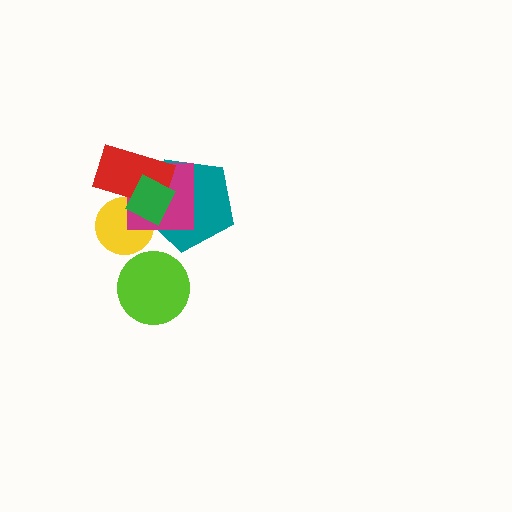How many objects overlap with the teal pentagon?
4 objects overlap with the teal pentagon.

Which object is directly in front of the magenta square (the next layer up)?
The red rectangle is directly in front of the magenta square.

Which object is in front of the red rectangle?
The green diamond is in front of the red rectangle.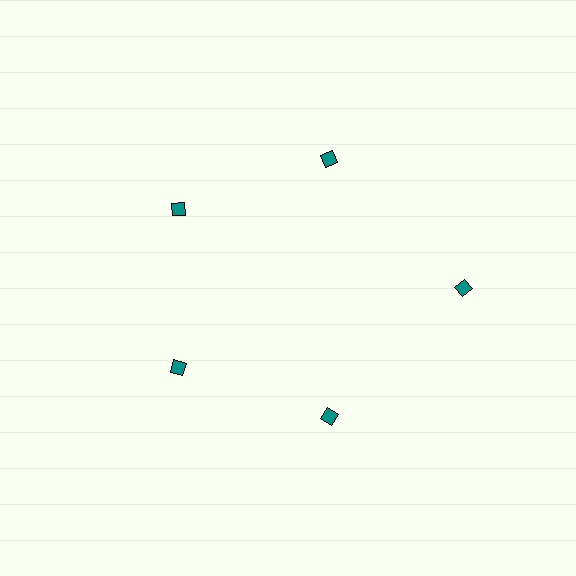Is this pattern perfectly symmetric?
No. The 5 teal diamonds are arranged in a ring, but one element near the 3 o'clock position is pushed outward from the center, breaking the 5-fold rotational symmetry.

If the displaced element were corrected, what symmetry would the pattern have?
It would have 5-fold rotational symmetry — the pattern would map onto itself every 72 degrees.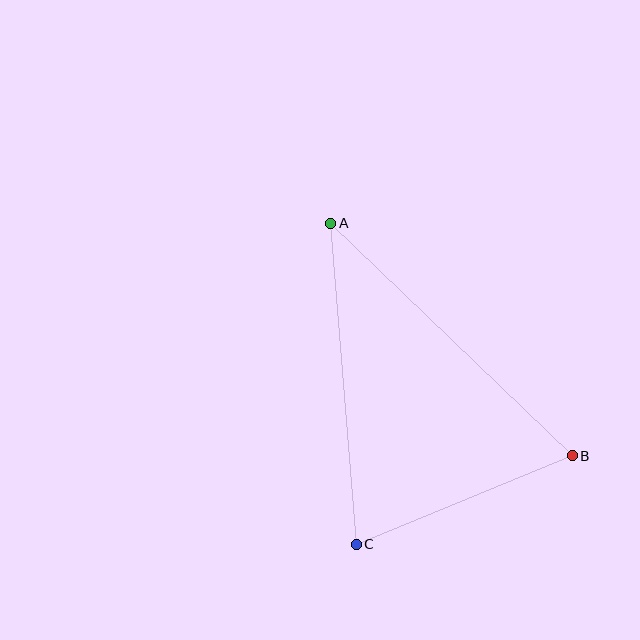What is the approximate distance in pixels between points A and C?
The distance between A and C is approximately 322 pixels.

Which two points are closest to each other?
Points B and C are closest to each other.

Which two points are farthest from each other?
Points A and B are farthest from each other.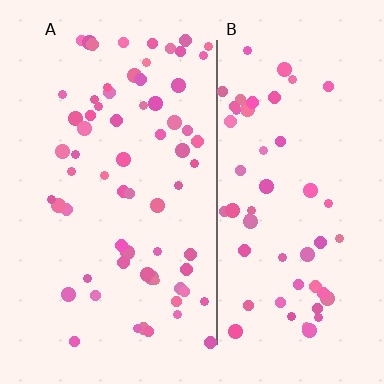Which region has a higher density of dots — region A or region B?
A (the left).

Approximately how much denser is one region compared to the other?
Approximately 1.2× — region A over region B.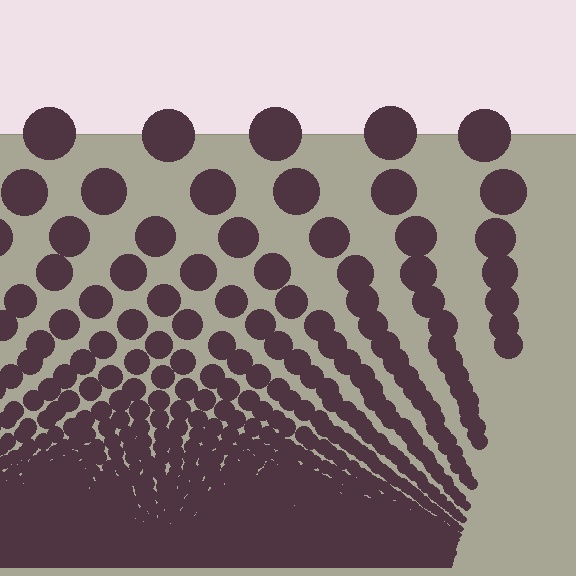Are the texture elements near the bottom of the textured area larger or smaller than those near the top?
Smaller. The gradient is inverted — elements near the bottom are smaller and denser.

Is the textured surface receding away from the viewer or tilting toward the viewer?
The surface appears to tilt toward the viewer. Texture elements get larger and sparser toward the top.